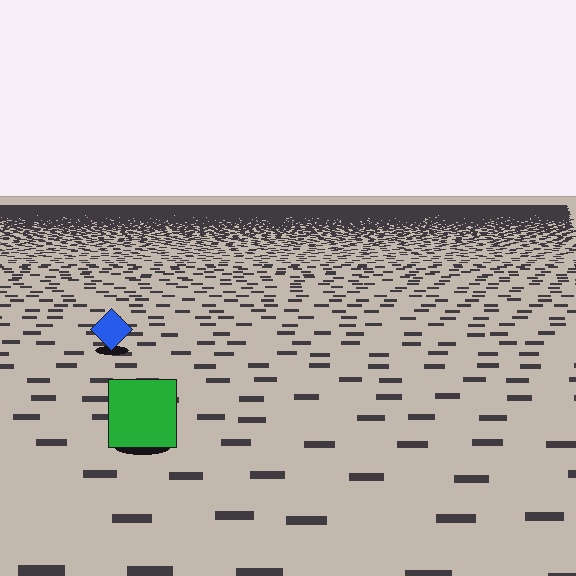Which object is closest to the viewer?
The green square is closest. The texture marks near it are larger and more spread out.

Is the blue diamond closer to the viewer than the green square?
No. The green square is closer — you can tell from the texture gradient: the ground texture is coarser near it.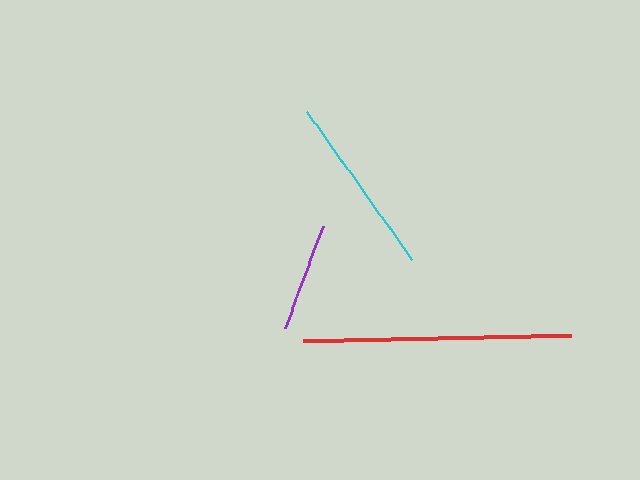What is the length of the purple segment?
The purple segment is approximately 109 pixels long.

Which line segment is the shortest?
The purple line is the shortest at approximately 109 pixels.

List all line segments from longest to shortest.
From longest to shortest: red, cyan, purple.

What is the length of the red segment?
The red segment is approximately 269 pixels long.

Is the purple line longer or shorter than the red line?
The red line is longer than the purple line.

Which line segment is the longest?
The red line is the longest at approximately 269 pixels.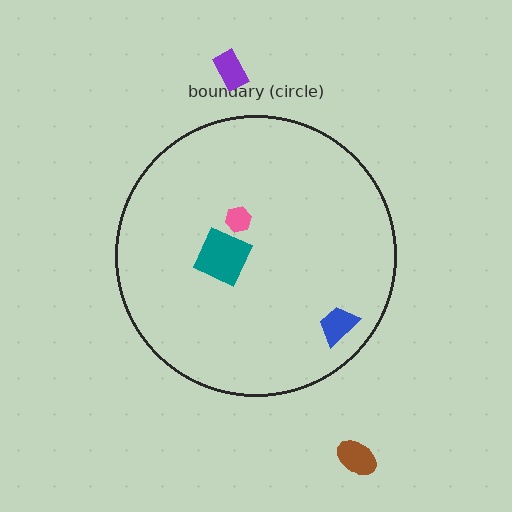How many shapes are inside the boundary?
3 inside, 2 outside.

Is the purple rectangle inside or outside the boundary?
Outside.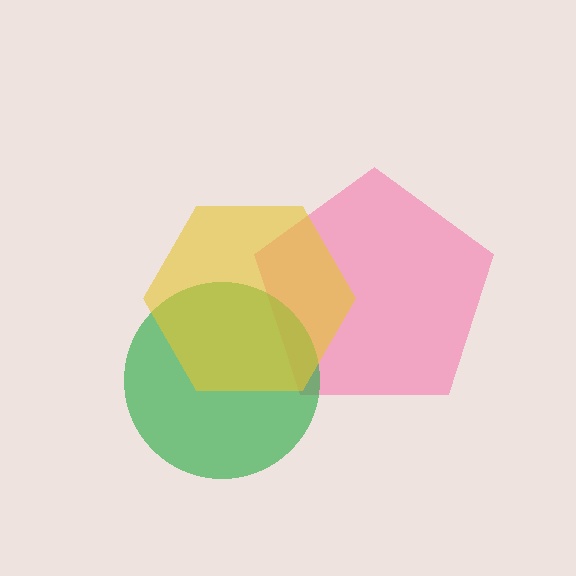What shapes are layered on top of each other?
The layered shapes are: a pink pentagon, a green circle, a yellow hexagon.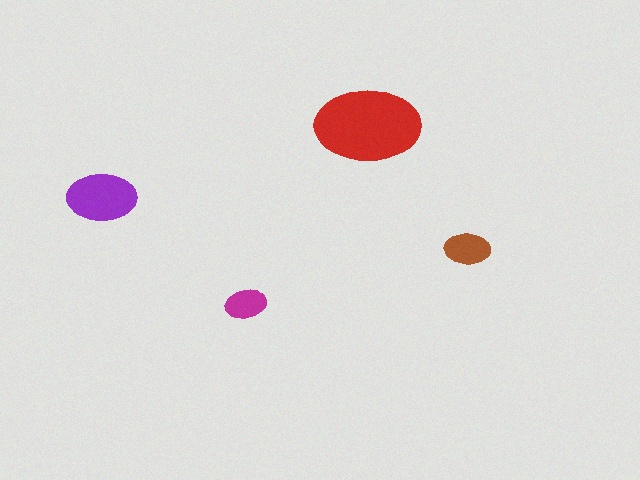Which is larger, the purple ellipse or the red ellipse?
The red one.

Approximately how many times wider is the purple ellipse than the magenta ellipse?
About 1.5 times wider.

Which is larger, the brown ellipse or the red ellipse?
The red one.